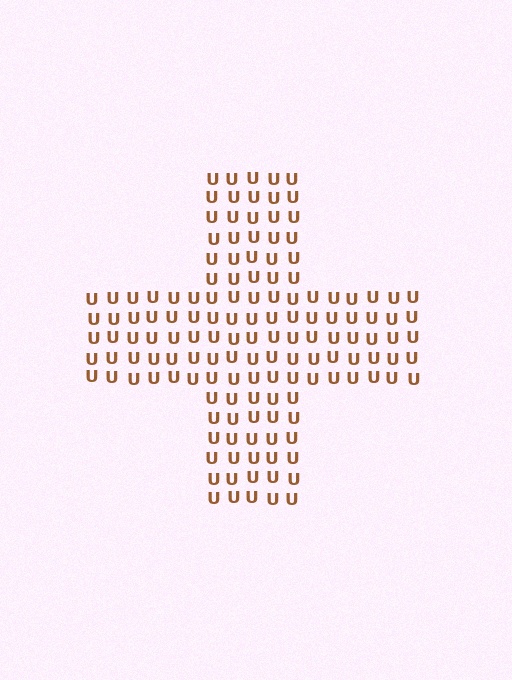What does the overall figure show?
The overall figure shows a cross.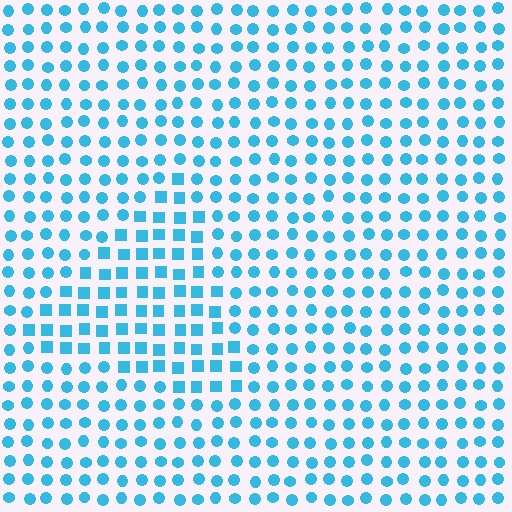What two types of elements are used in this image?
The image uses squares inside the triangle region and circles outside it.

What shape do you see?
I see a triangle.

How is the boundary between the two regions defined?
The boundary is defined by a change in element shape: squares inside vs. circles outside. All elements share the same color and spacing.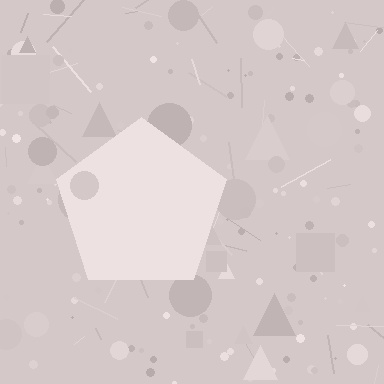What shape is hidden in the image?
A pentagon is hidden in the image.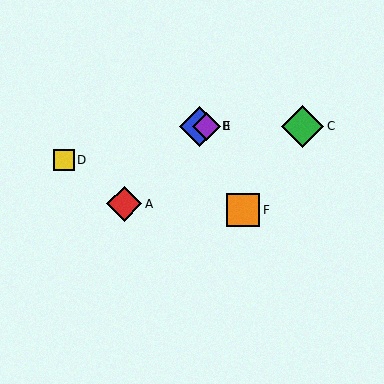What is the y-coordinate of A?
Object A is at y≈204.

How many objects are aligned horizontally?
3 objects (B, C, E) are aligned horizontally.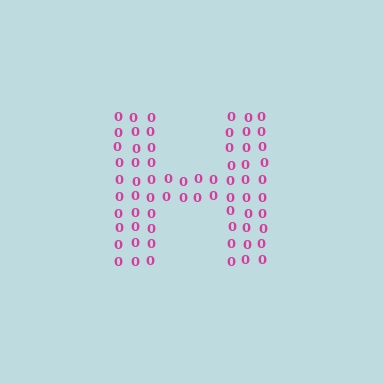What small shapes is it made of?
It is made of small digit 0's.